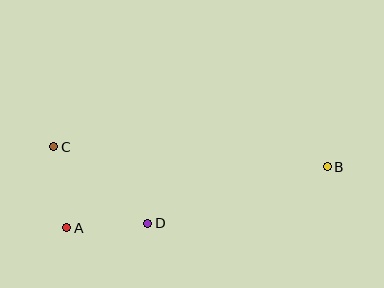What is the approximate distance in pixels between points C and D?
The distance between C and D is approximately 121 pixels.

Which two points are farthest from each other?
Points B and C are farthest from each other.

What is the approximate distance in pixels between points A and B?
The distance between A and B is approximately 267 pixels.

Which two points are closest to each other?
Points A and D are closest to each other.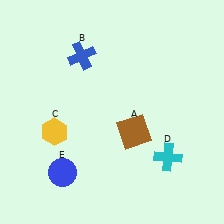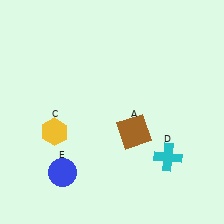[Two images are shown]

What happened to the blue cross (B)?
The blue cross (B) was removed in Image 2. It was in the top-left area of Image 1.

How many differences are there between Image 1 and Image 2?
There is 1 difference between the two images.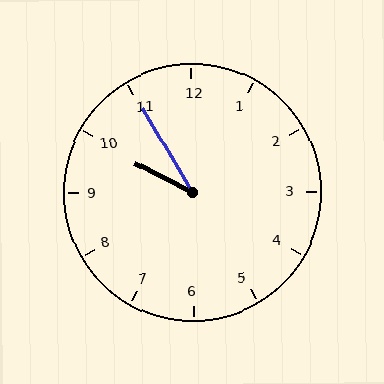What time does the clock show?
9:55.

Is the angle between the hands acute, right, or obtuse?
It is acute.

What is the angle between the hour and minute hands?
Approximately 32 degrees.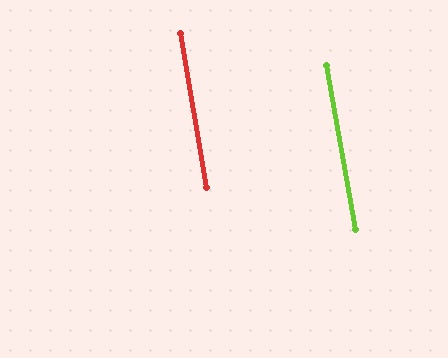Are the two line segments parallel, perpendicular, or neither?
Parallel — their directions differ by only 0.8°.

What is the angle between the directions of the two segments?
Approximately 1 degree.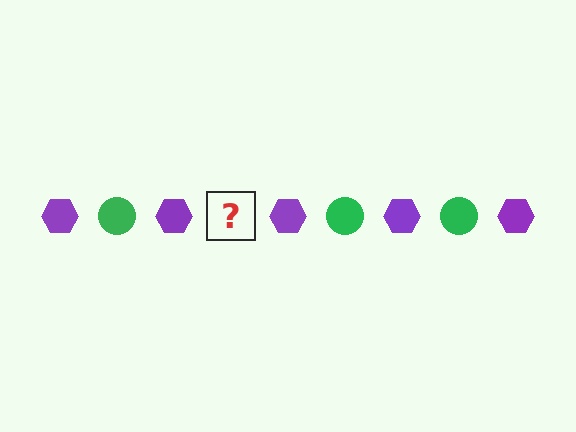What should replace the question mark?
The question mark should be replaced with a green circle.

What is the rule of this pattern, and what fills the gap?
The rule is that the pattern alternates between purple hexagon and green circle. The gap should be filled with a green circle.